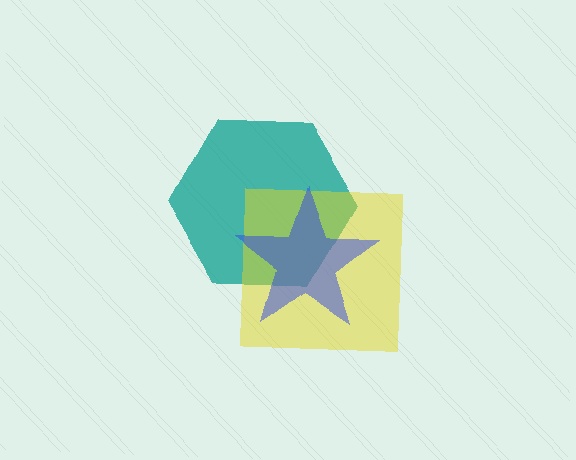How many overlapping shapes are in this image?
There are 3 overlapping shapes in the image.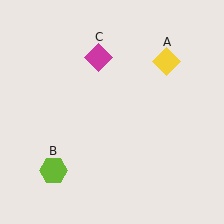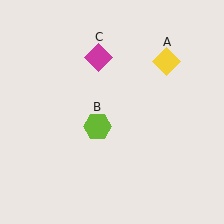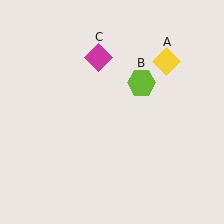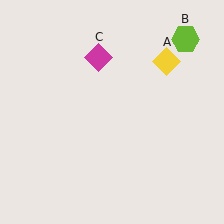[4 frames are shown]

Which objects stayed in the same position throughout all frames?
Yellow diamond (object A) and magenta diamond (object C) remained stationary.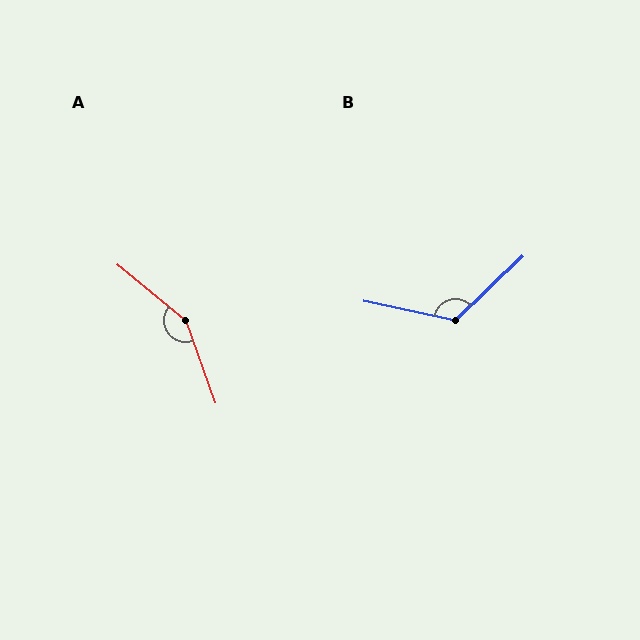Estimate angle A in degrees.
Approximately 149 degrees.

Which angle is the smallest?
B, at approximately 125 degrees.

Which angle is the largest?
A, at approximately 149 degrees.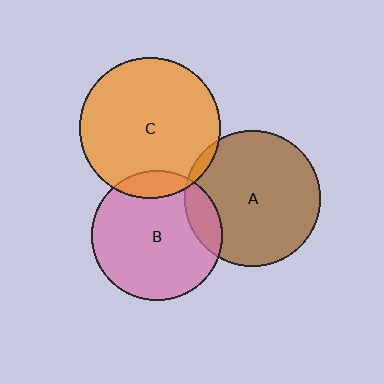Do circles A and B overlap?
Yes.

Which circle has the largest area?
Circle C (orange).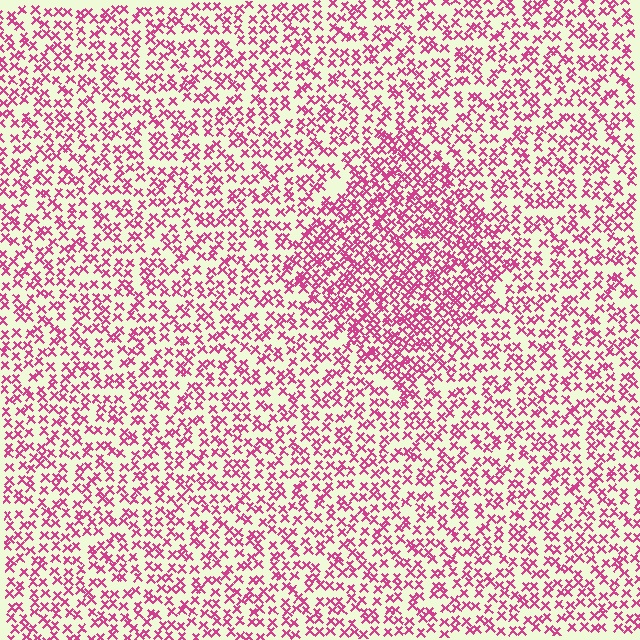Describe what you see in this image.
The image contains small magenta elements arranged at two different densities. A diamond-shaped region is visible where the elements are more densely packed than the surrounding area.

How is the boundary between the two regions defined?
The boundary is defined by a change in element density (approximately 1.7x ratio). All elements are the same color, size, and shape.